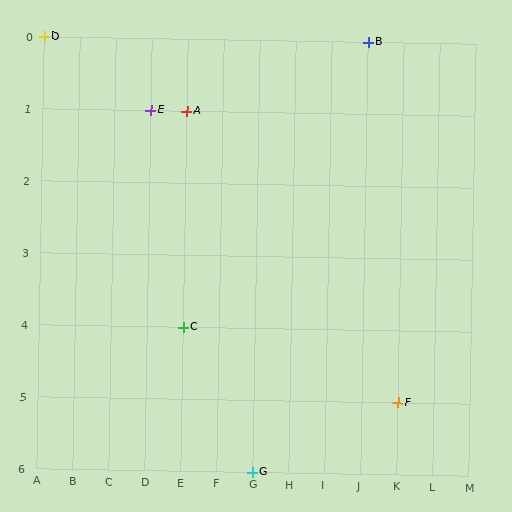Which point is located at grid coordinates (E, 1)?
Point A is at (E, 1).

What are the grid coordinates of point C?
Point C is at grid coordinates (E, 4).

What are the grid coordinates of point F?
Point F is at grid coordinates (K, 5).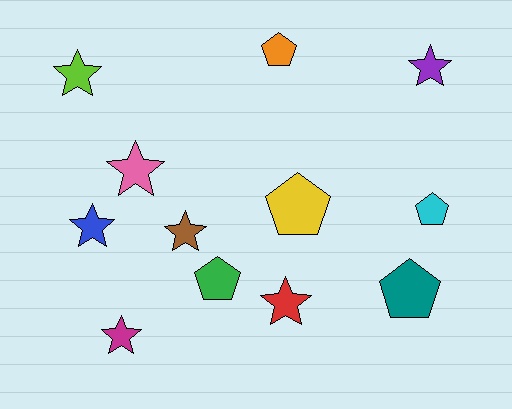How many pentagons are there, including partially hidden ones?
There are 5 pentagons.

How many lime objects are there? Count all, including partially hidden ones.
There is 1 lime object.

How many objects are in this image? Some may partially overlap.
There are 12 objects.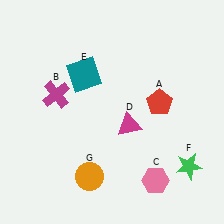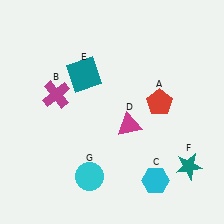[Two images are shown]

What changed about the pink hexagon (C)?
In Image 1, C is pink. In Image 2, it changed to cyan.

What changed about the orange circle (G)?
In Image 1, G is orange. In Image 2, it changed to cyan.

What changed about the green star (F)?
In Image 1, F is green. In Image 2, it changed to teal.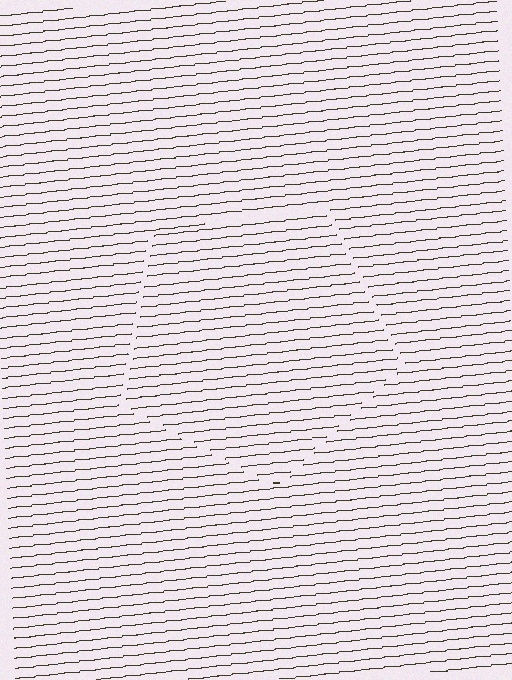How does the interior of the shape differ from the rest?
The interior of the shape contains the same grating, shifted by half a period — the contour is defined by the phase discontinuity where line-ends from the inner and outer gratings abut.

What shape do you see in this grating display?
An illusory pentagon. The interior of the shape contains the same grating, shifted by half a period — the contour is defined by the phase discontinuity where line-ends from the inner and outer gratings abut.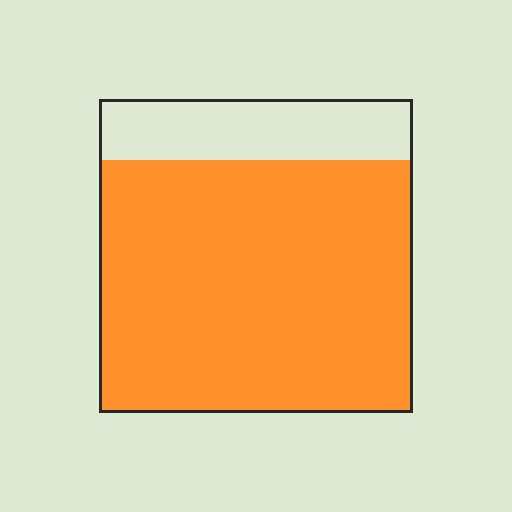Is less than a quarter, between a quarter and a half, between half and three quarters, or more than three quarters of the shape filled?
More than three quarters.